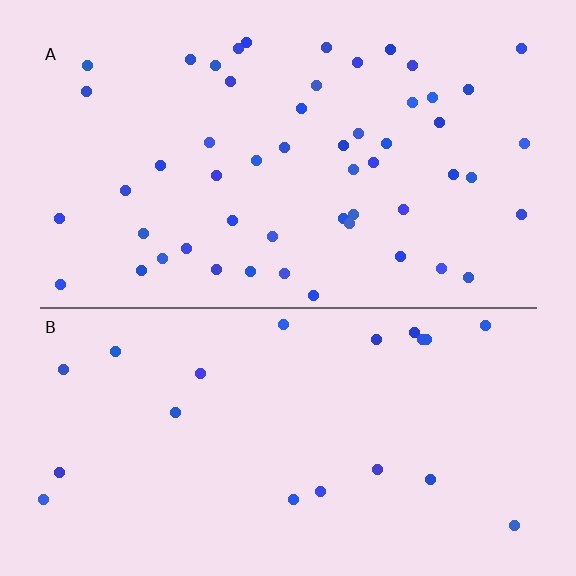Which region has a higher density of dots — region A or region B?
A (the top).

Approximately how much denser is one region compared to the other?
Approximately 2.6× — region A over region B.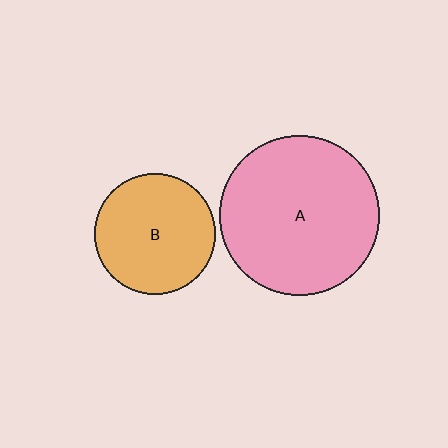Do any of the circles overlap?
No, none of the circles overlap.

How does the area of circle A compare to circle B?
Approximately 1.7 times.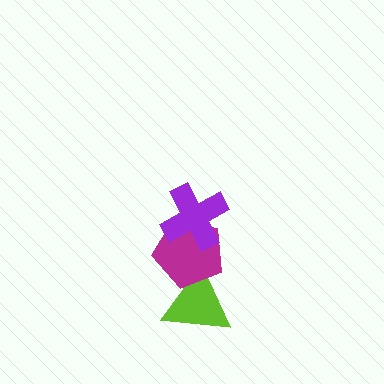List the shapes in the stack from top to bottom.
From top to bottom: the purple cross, the magenta pentagon, the lime triangle.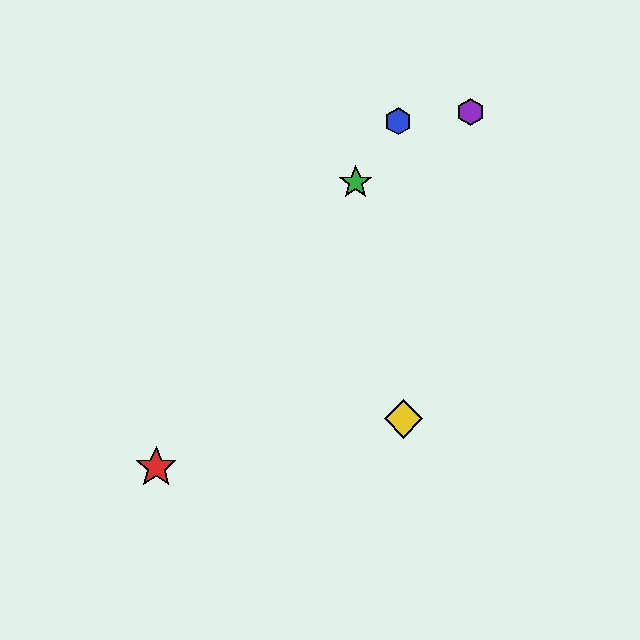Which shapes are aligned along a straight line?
The red star, the blue hexagon, the green star are aligned along a straight line.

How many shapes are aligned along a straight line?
3 shapes (the red star, the blue hexagon, the green star) are aligned along a straight line.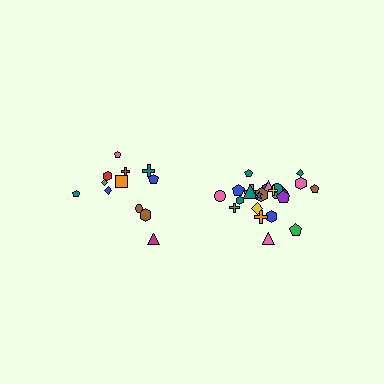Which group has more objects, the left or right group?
The right group.